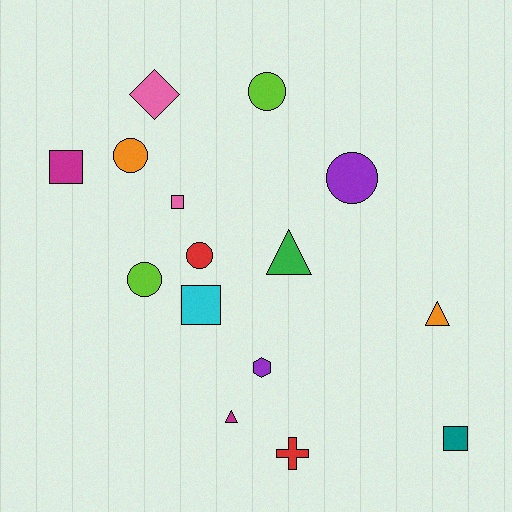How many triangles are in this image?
There are 3 triangles.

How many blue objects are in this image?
There are no blue objects.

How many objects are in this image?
There are 15 objects.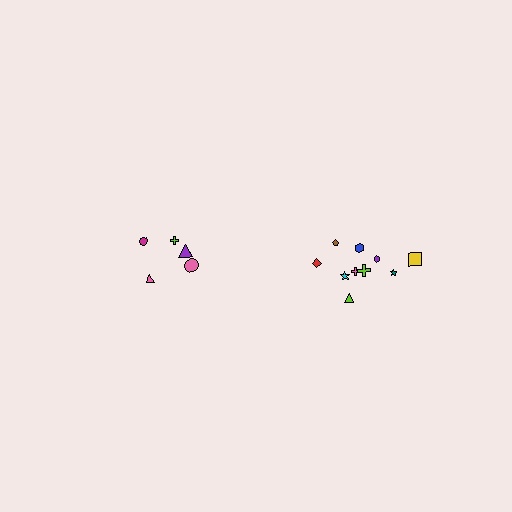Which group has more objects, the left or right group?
The right group.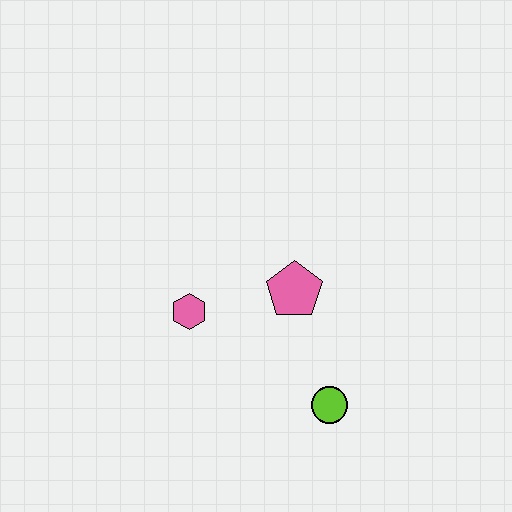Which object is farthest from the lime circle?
The pink hexagon is farthest from the lime circle.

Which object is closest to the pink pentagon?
The pink hexagon is closest to the pink pentagon.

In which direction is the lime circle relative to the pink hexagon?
The lime circle is to the right of the pink hexagon.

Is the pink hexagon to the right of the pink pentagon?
No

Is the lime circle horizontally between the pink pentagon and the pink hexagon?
No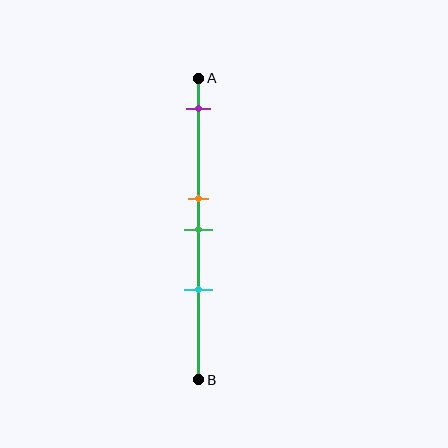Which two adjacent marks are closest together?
The orange and green marks are the closest adjacent pair.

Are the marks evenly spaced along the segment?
No, the marks are not evenly spaced.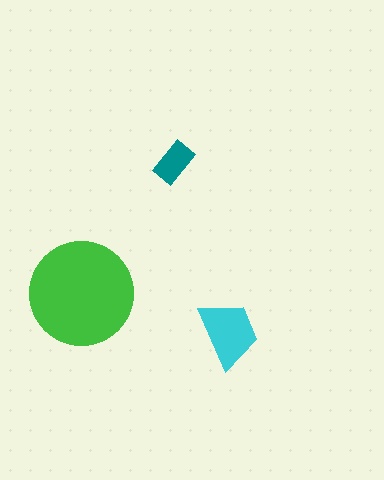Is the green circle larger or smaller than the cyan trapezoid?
Larger.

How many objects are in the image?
There are 3 objects in the image.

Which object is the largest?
The green circle.